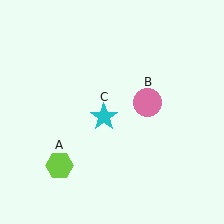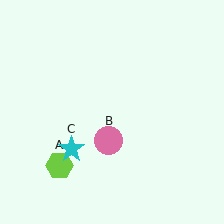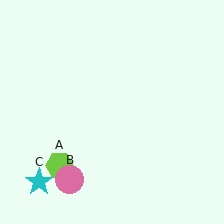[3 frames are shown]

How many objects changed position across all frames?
2 objects changed position: pink circle (object B), cyan star (object C).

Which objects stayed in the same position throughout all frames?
Lime hexagon (object A) remained stationary.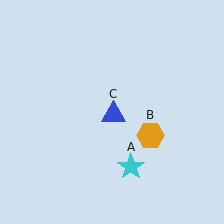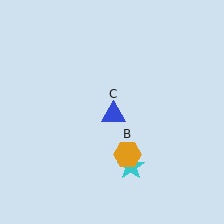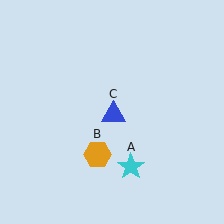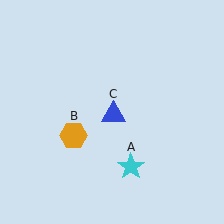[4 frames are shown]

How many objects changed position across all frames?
1 object changed position: orange hexagon (object B).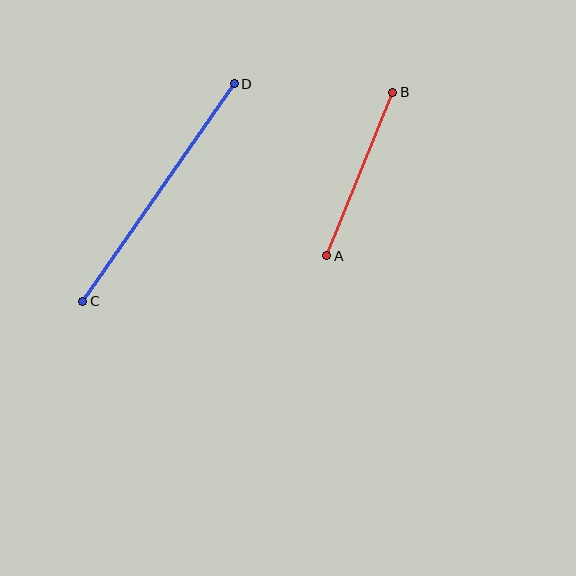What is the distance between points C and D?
The distance is approximately 265 pixels.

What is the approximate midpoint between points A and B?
The midpoint is at approximately (360, 174) pixels.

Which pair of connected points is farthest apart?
Points C and D are farthest apart.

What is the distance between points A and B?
The distance is approximately 177 pixels.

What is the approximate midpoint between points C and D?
The midpoint is at approximately (159, 193) pixels.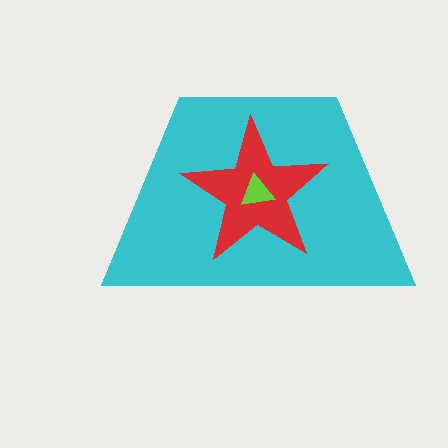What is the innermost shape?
The lime triangle.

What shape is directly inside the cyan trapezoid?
The red star.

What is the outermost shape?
The cyan trapezoid.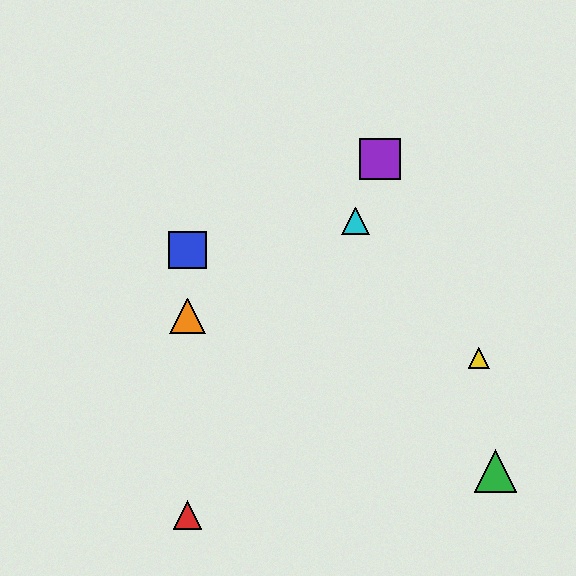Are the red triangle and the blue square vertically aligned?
Yes, both are at x≈187.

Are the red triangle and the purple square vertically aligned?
No, the red triangle is at x≈187 and the purple square is at x≈380.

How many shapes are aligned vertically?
3 shapes (the red triangle, the blue square, the orange triangle) are aligned vertically.